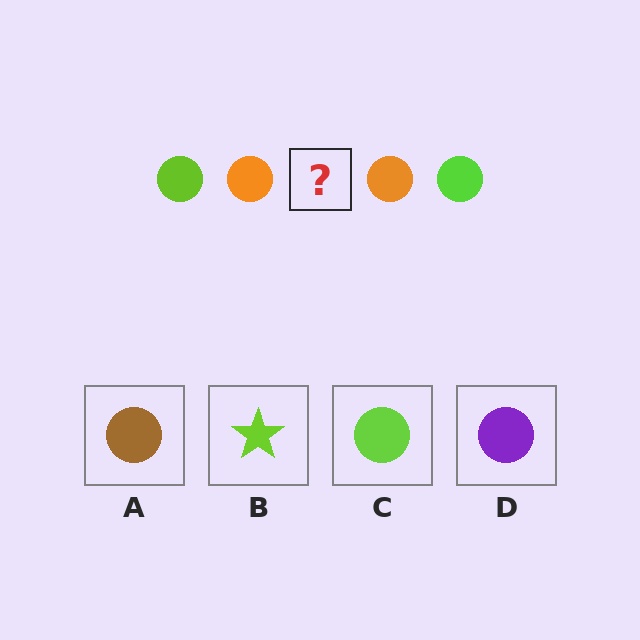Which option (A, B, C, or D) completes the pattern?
C.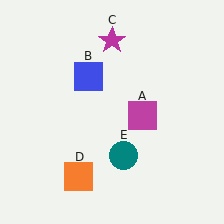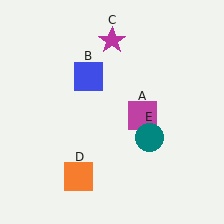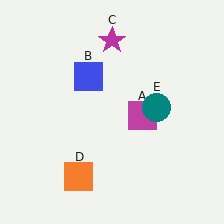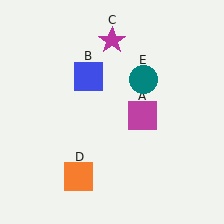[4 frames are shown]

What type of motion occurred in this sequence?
The teal circle (object E) rotated counterclockwise around the center of the scene.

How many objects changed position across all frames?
1 object changed position: teal circle (object E).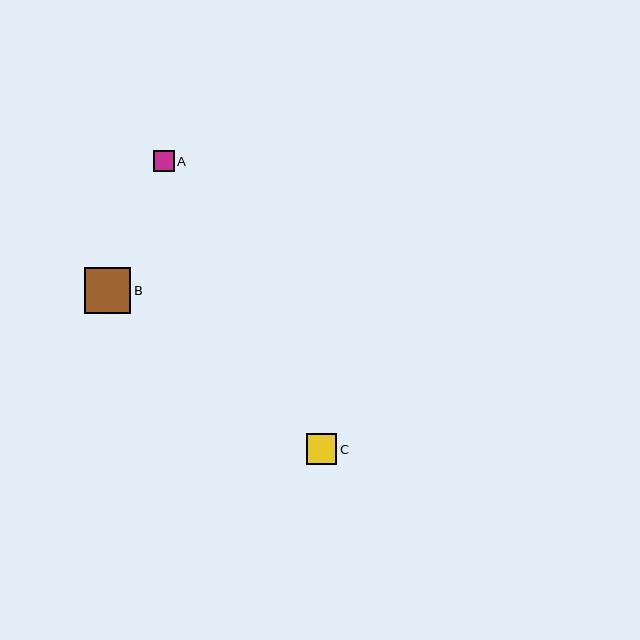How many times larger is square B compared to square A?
Square B is approximately 2.3 times the size of square A.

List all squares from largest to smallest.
From largest to smallest: B, C, A.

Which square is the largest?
Square B is the largest with a size of approximately 46 pixels.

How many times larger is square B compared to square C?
Square B is approximately 1.5 times the size of square C.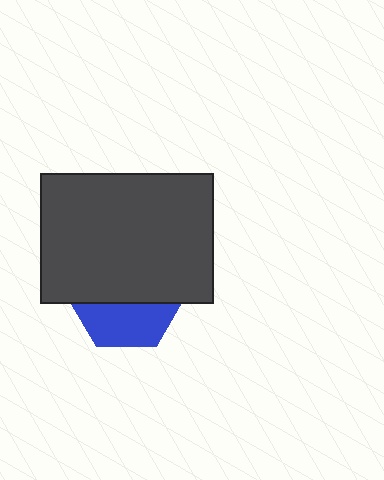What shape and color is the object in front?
The object in front is a dark gray rectangle.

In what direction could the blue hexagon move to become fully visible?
The blue hexagon could move down. That would shift it out from behind the dark gray rectangle entirely.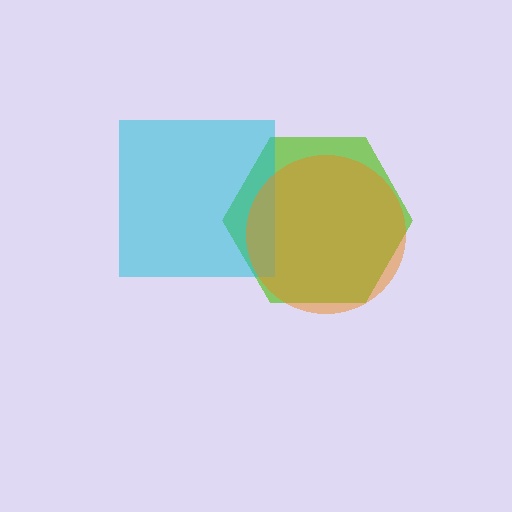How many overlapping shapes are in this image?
There are 3 overlapping shapes in the image.